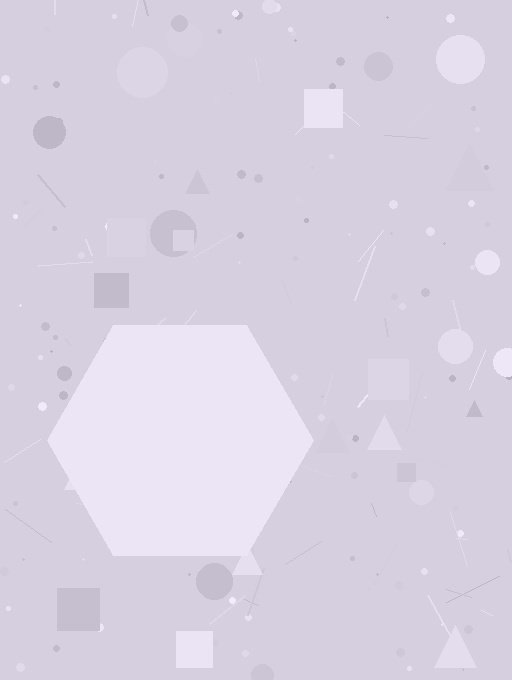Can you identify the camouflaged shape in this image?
The camouflaged shape is a hexagon.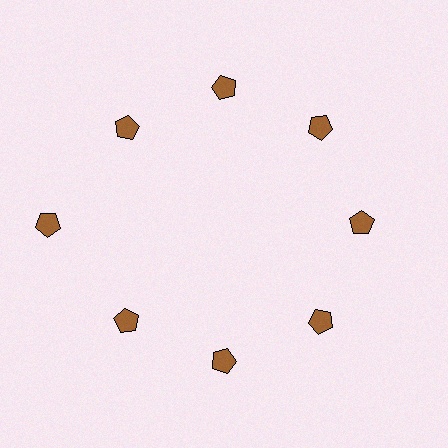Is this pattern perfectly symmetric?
No. The 8 brown pentagons are arranged in a ring, but one element near the 9 o'clock position is pushed outward from the center, breaking the 8-fold rotational symmetry.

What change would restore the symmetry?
The symmetry would be restored by moving it inward, back onto the ring so that all 8 pentagons sit at equal angles and equal distance from the center.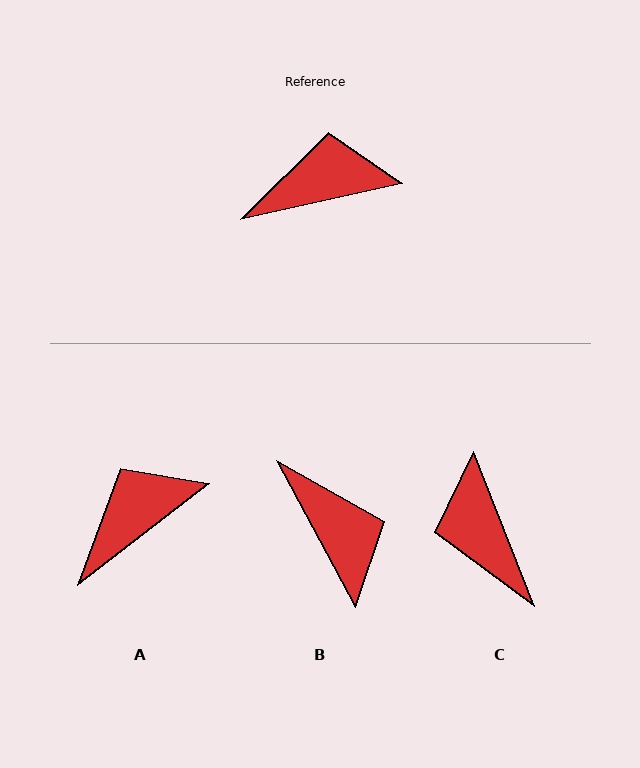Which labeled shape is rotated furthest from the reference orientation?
C, about 99 degrees away.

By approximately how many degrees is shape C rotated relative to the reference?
Approximately 99 degrees counter-clockwise.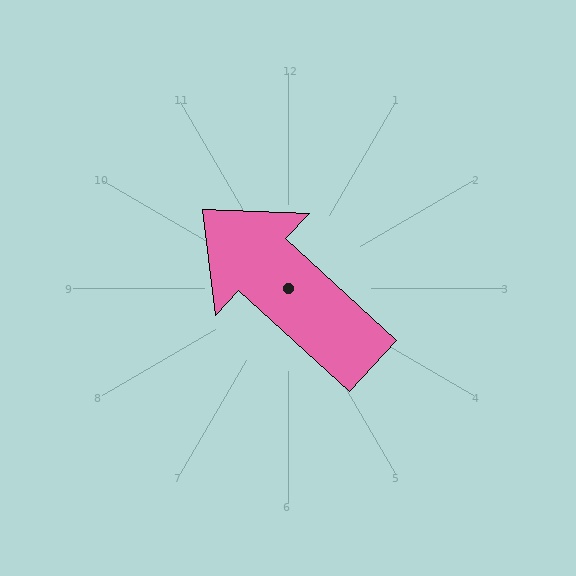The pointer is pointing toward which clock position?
Roughly 10 o'clock.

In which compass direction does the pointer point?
Northwest.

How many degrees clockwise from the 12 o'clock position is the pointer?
Approximately 313 degrees.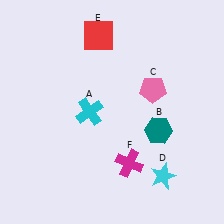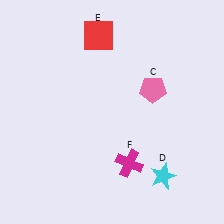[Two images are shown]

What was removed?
The cyan cross (A), the teal hexagon (B) were removed in Image 2.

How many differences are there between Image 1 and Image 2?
There are 2 differences between the two images.